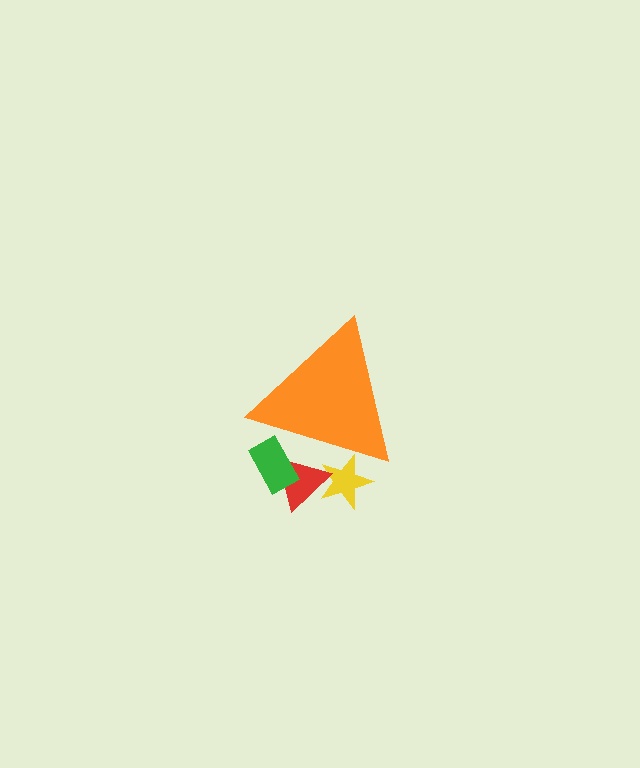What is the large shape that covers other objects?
An orange triangle.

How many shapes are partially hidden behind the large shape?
3 shapes are partially hidden.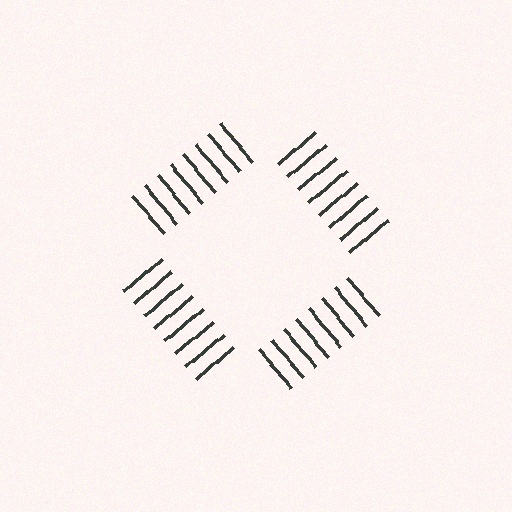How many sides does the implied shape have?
4 sides — the line-ends trace a square.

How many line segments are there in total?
32 — 8 along each of the 4 edges.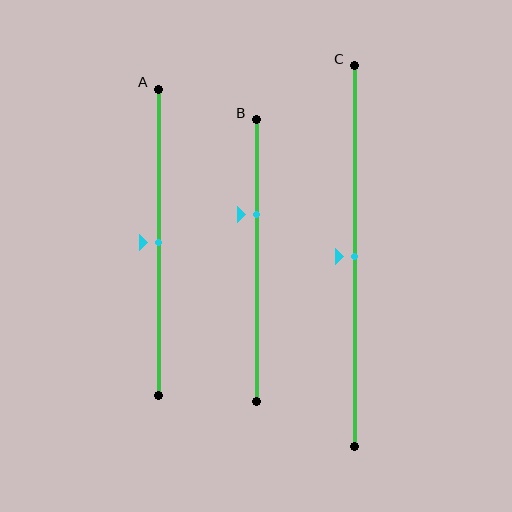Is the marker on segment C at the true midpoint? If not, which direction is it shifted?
Yes, the marker on segment C is at the true midpoint.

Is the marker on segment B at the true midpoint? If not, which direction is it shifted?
No, the marker on segment B is shifted upward by about 16% of the segment length.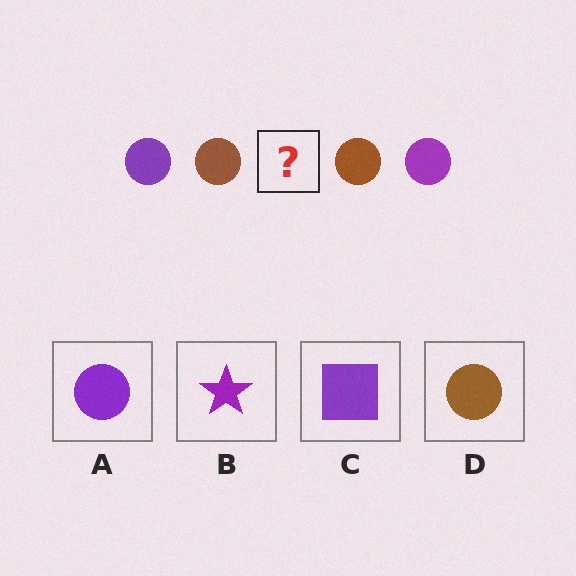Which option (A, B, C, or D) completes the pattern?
A.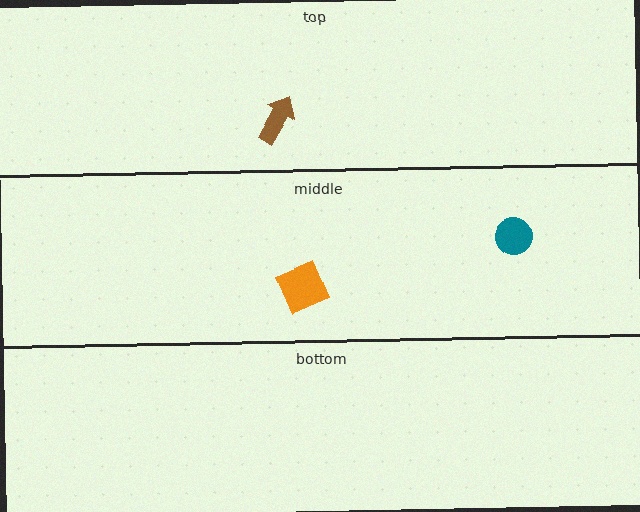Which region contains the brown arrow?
The top region.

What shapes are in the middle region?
The orange square, the teal circle.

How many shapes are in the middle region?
2.